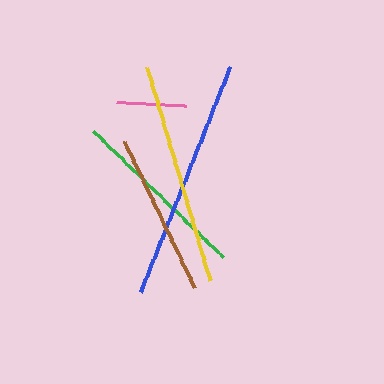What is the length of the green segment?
The green segment is approximately 181 pixels long.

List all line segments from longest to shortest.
From longest to shortest: blue, yellow, green, brown, pink.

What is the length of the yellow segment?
The yellow segment is approximately 223 pixels long.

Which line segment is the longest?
The blue line is the longest at approximately 243 pixels.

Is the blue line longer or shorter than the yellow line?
The blue line is longer than the yellow line.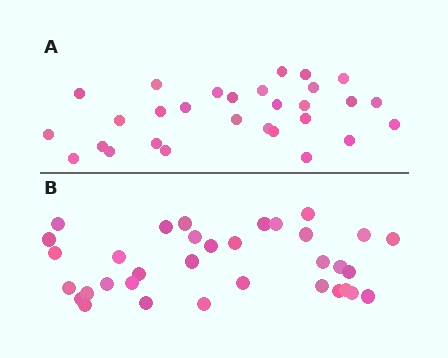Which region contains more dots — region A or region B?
Region B (the bottom region) has more dots.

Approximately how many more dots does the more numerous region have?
Region B has about 5 more dots than region A.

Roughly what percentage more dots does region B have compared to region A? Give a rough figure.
About 15% more.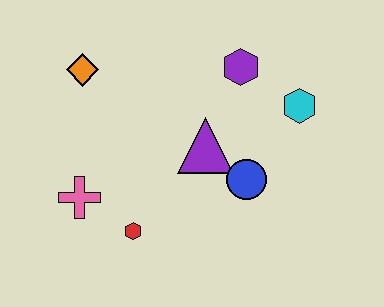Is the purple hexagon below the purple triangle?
No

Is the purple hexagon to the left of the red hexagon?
No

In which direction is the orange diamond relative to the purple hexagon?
The orange diamond is to the left of the purple hexagon.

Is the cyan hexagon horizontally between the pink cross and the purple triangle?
No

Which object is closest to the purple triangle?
The blue circle is closest to the purple triangle.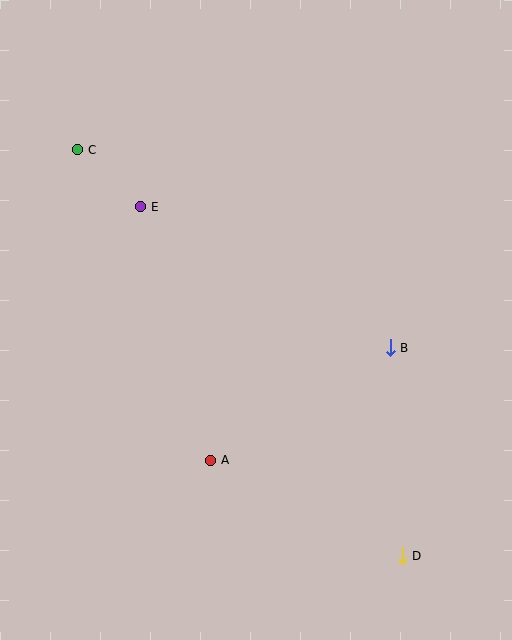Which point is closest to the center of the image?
Point B at (390, 348) is closest to the center.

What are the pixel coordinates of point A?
Point A is at (211, 460).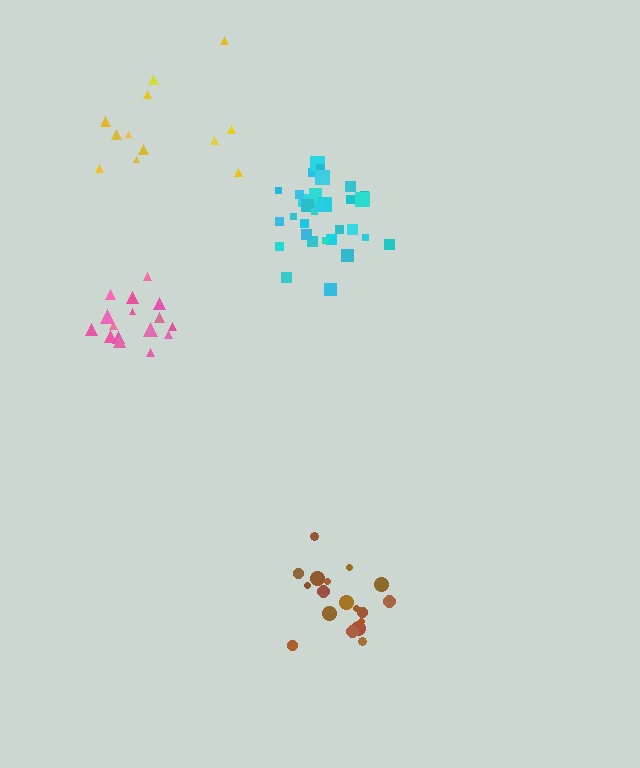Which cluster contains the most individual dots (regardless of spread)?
Cyan (33).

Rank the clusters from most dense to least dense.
cyan, pink, brown, yellow.